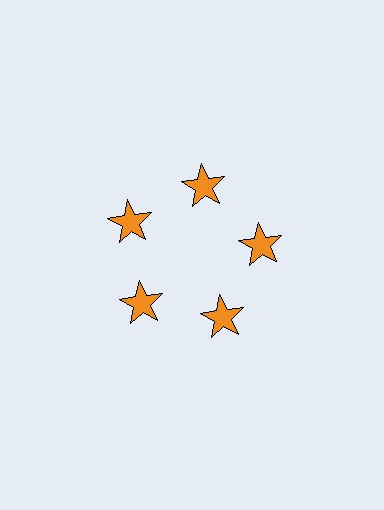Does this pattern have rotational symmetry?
Yes, this pattern has 5-fold rotational symmetry. It looks the same after rotating 72 degrees around the center.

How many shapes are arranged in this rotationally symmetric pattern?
There are 5 shapes, arranged in 5 groups of 1.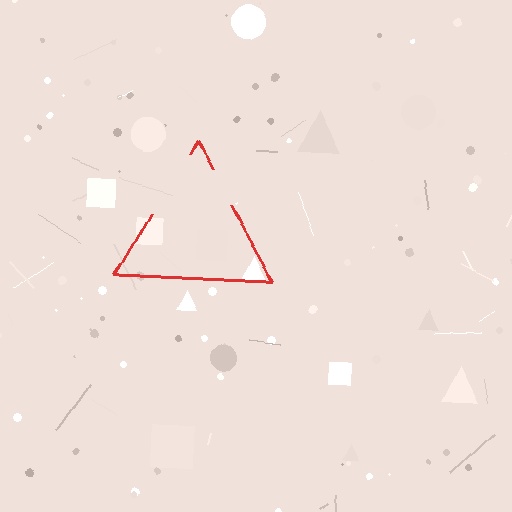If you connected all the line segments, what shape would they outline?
They would outline a triangle.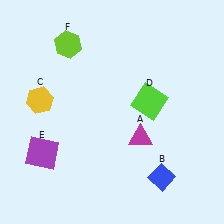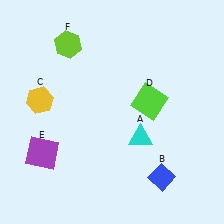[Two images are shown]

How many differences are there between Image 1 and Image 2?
There is 1 difference between the two images.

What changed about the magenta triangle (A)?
In Image 1, A is magenta. In Image 2, it changed to cyan.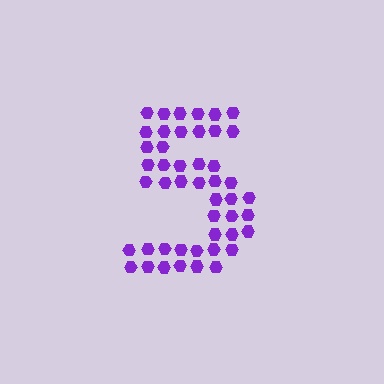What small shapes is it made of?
It is made of small hexagons.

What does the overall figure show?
The overall figure shows the digit 5.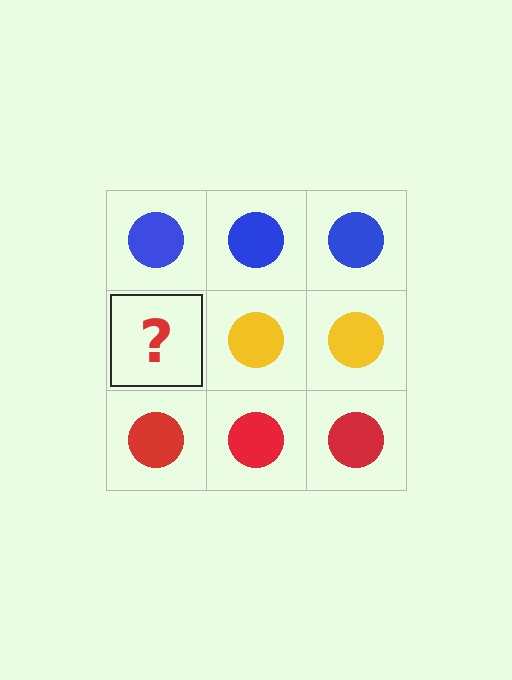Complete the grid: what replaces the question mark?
The question mark should be replaced with a yellow circle.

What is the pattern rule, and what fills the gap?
The rule is that each row has a consistent color. The gap should be filled with a yellow circle.